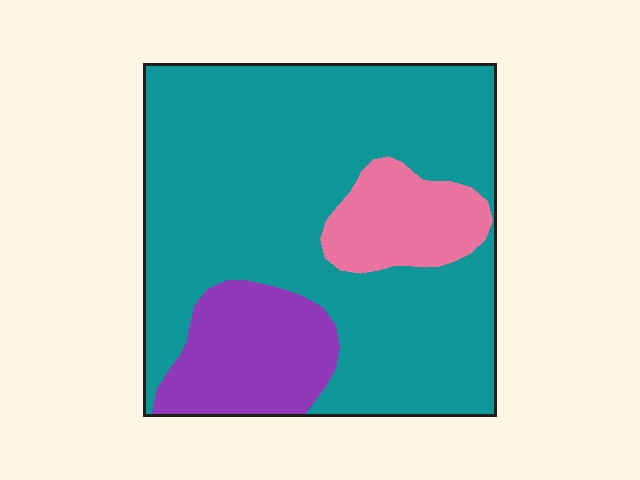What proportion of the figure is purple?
Purple takes up about one sixth (1/6) of the figure.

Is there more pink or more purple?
Purple.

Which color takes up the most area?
Teal, at roughly 75%.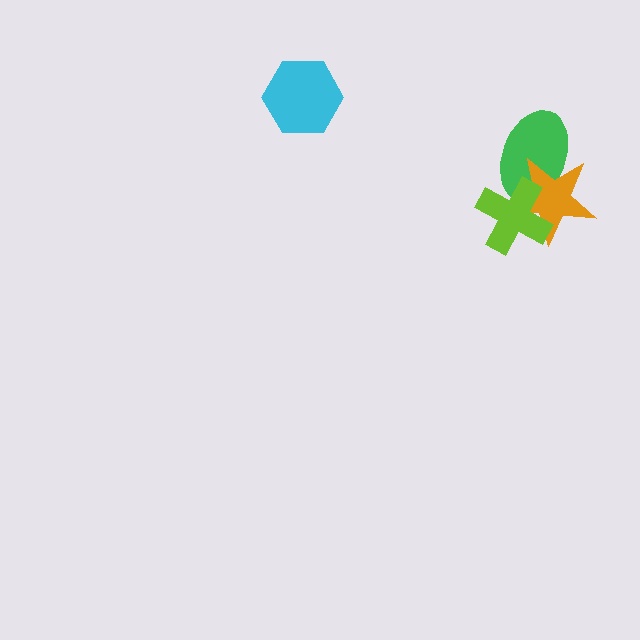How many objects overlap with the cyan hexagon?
0 objects overlap with the cyan hexagon.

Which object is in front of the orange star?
The lime cross is in front of the orange star.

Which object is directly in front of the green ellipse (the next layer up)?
The orange star is directly in front of the green ellipse.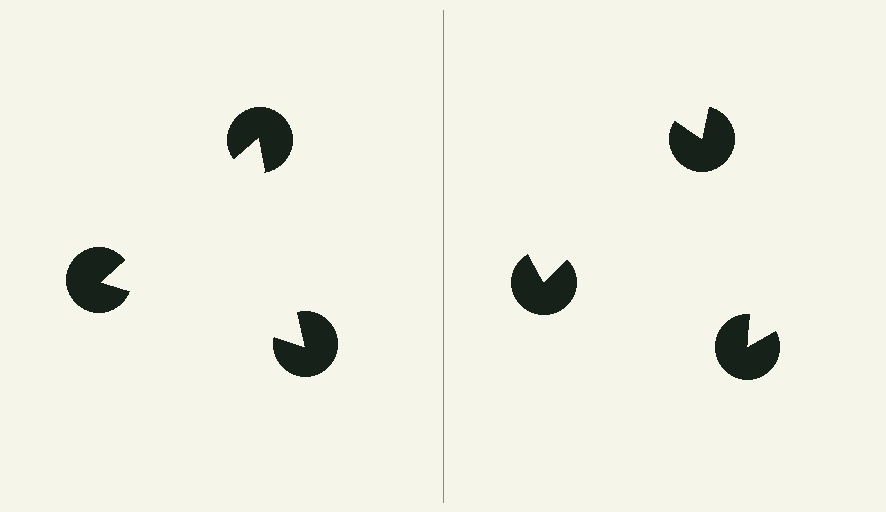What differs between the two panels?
The pac-man discs are positioned identically on both sides; only the wedge orientations differ. On the left they align to a triangle; on the right they are misaligned.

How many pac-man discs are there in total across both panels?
6 — 3 on each side.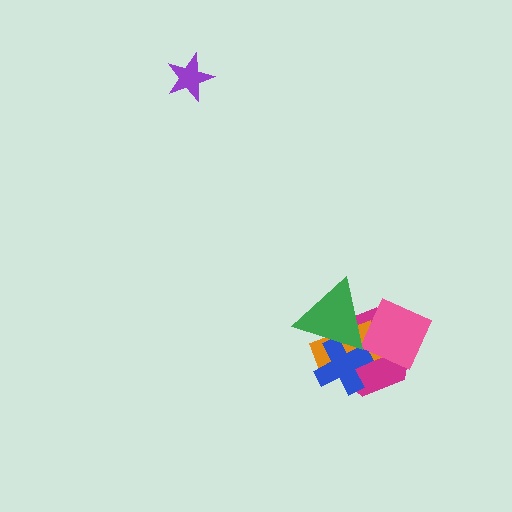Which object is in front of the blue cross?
The green triangle is in front of the blue cross.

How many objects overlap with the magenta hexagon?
4 objects overlap with the magenta hexagon.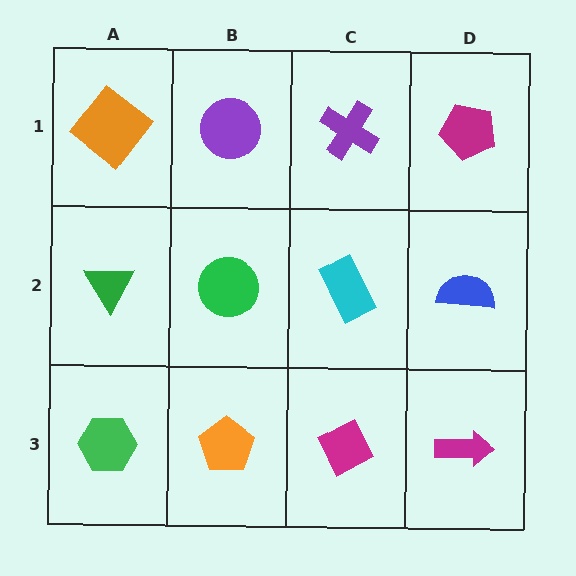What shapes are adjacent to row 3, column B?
A green circle (row 2, column B), a green hexagon (row 3, column A), a magenta diamond (row 3, column C).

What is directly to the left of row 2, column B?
A green triangle.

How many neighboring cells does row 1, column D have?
2.